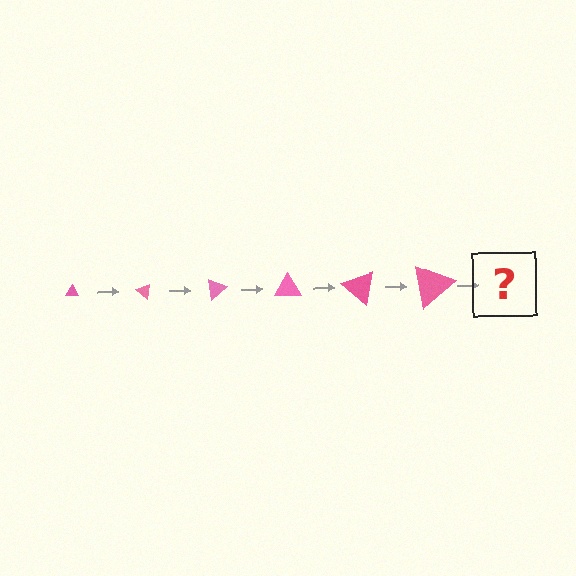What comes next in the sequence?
The next element should be a triangle, larger than the previous one and rotated 240 degrees from the start.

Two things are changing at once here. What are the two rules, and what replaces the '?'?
The two rules are that the triangle grows larger each step and it rotates 40 degrees each step. The '?' should be a triangle, larger than the previous one and rotated 240 degrees from the start.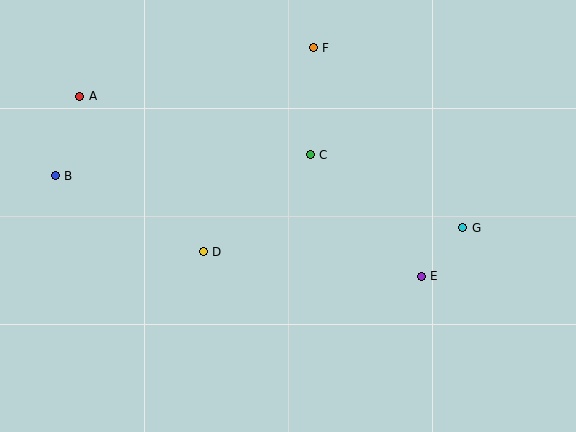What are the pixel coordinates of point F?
Point F is at (313, 48).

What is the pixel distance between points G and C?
The distance between G and C is 169 pixels.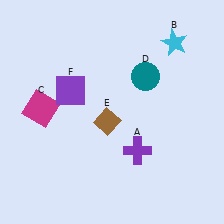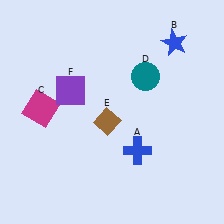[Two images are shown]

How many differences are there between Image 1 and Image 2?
There are 2 differences between the two images.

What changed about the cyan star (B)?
In Image 1, B is cyan. In Image 2, it changed to blue.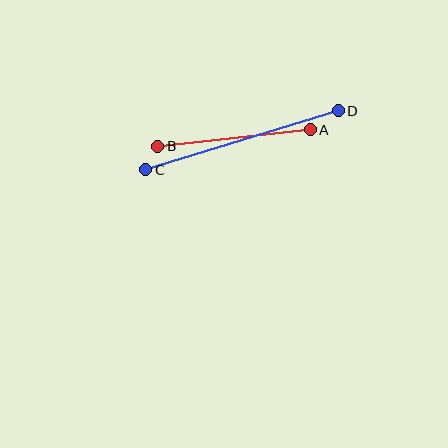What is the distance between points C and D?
The distance is approximately 201 pixels.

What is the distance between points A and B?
The distance is approximately 153 pixels.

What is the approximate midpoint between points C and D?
The midpoint is at approximately (242, 140) pixels.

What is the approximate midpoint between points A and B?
The midpoint is at approximately (234, 138) pixels.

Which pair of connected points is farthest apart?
Points C and D are farthest apart.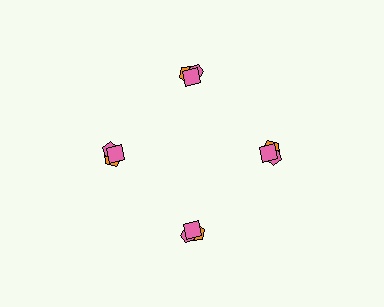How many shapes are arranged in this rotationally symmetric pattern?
There are 12 shapes, arranged in 4 groups of 3.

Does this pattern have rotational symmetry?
Yes, this pattern has 4-fold rotational symmetry. It looks the same after rotating 90 degrees around the center.